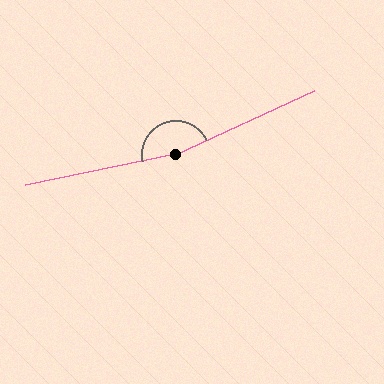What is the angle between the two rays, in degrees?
Approximately 166 degrees.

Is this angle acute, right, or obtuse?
It is obtuse.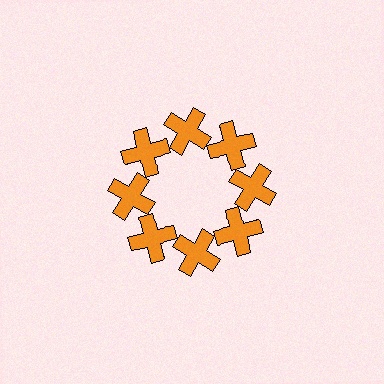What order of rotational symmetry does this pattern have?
This pattern has 8-fold rotational symmetry.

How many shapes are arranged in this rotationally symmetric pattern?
There are 8 shapes, arranged in 8 groups of 1.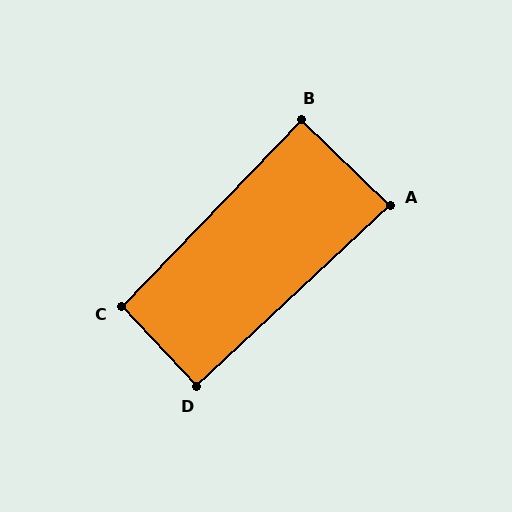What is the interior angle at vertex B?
Approximately 90 degrees (approximately right).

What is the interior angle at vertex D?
Approximately 90 degrees (approximately right).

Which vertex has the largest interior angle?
C, at approximately 93 degrees.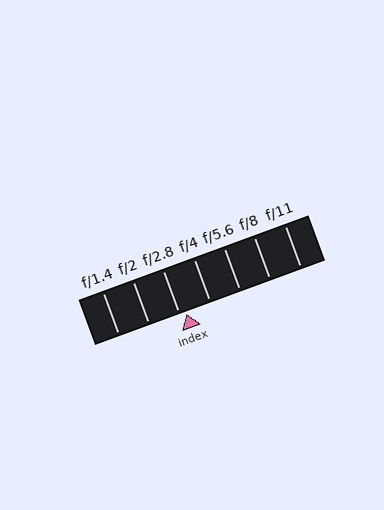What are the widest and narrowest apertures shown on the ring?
The widest aperture shown is f/1.4 and the narrowest is f/11.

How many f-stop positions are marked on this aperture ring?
There are 7 f-stop positions marked.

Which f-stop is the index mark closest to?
The index mark is closest to f/2.8.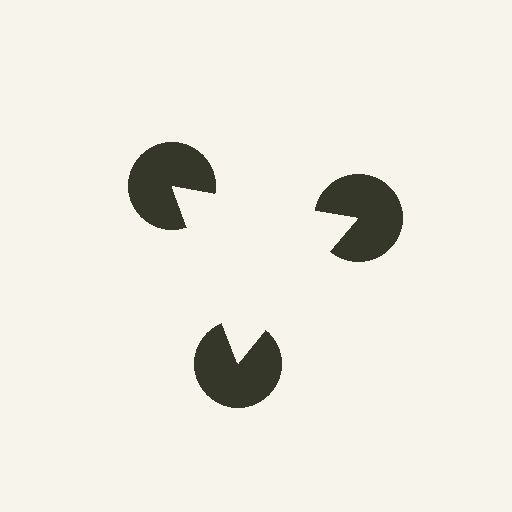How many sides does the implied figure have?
3 sides.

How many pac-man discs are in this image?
There are 3 — one at each vertex of the illusory triangle.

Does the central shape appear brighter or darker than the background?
It typically appears slightly brighter than the background, even though no actual brightness change is drawn.